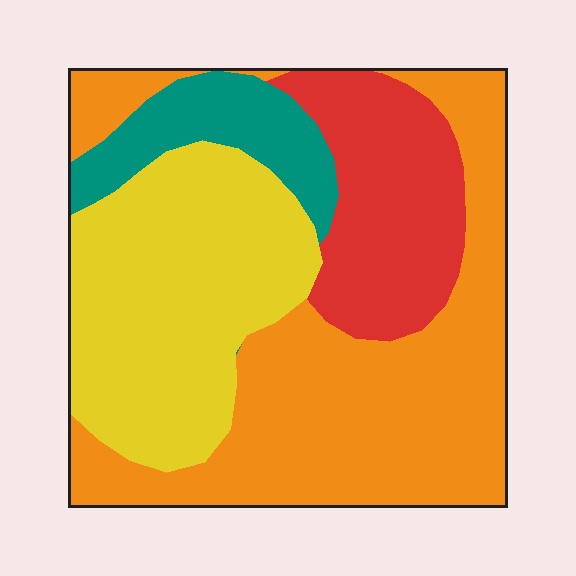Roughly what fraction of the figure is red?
Red takes up about one sixth (1/6) of the figure.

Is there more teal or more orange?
Orange.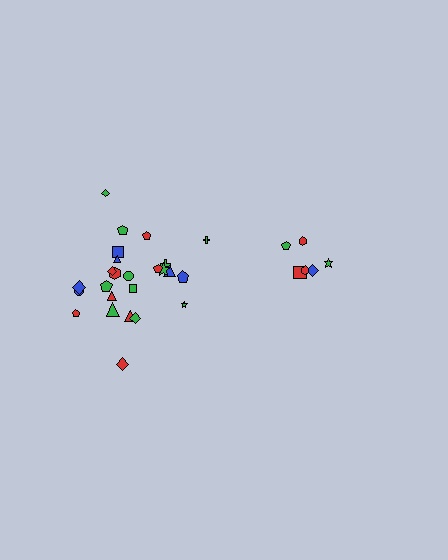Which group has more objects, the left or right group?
The left group.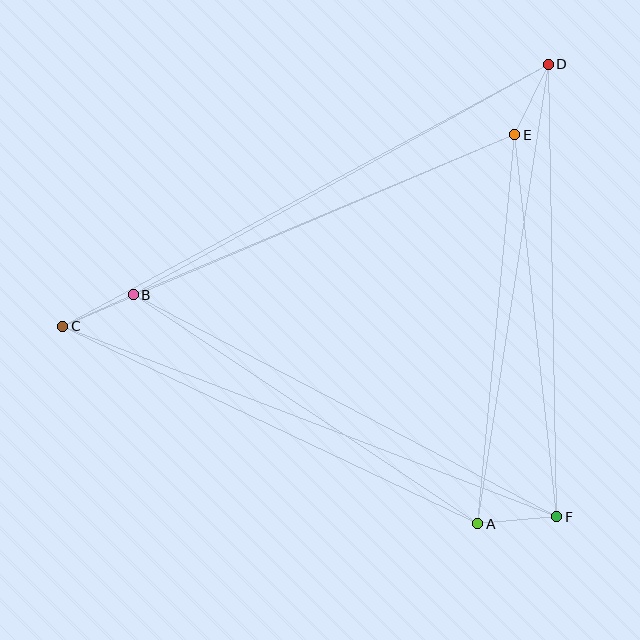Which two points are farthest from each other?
Points C and D are farthest from each other.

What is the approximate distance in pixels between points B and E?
The distance between B and E is approximately 414 pixels.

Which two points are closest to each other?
Points B and C are closest to each other.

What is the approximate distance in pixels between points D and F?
The distance between D and F is approximately 453 pixels.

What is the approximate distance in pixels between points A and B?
The distance between A and B is approximately 414 pixels.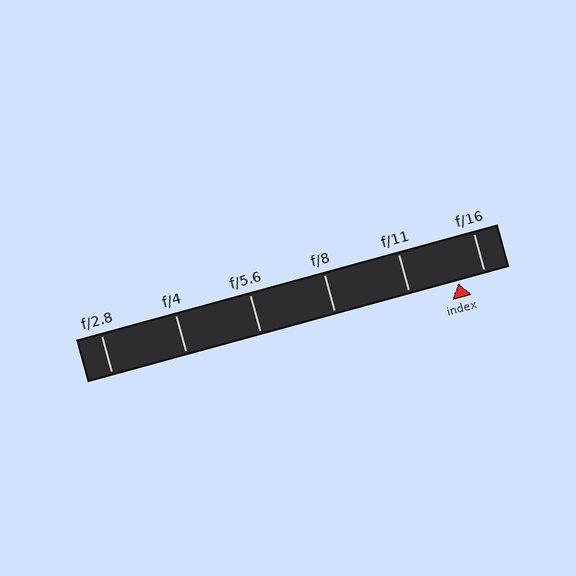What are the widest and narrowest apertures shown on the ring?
The widest aperture shown is f/2.8 and the narrowest is f/16.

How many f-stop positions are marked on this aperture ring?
There are 6 f-stop positions marked.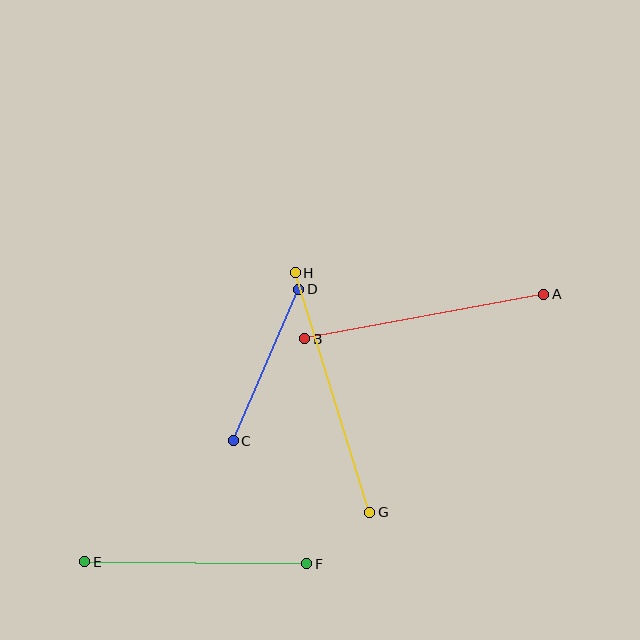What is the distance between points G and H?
The distance is approximately 251 pixels.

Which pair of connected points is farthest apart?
Points G and H are farthest apart.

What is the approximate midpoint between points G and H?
The midpoint is at approximately (332, 393) pixels.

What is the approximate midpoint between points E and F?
The midpoint is at approximately (196, 563) pixels.